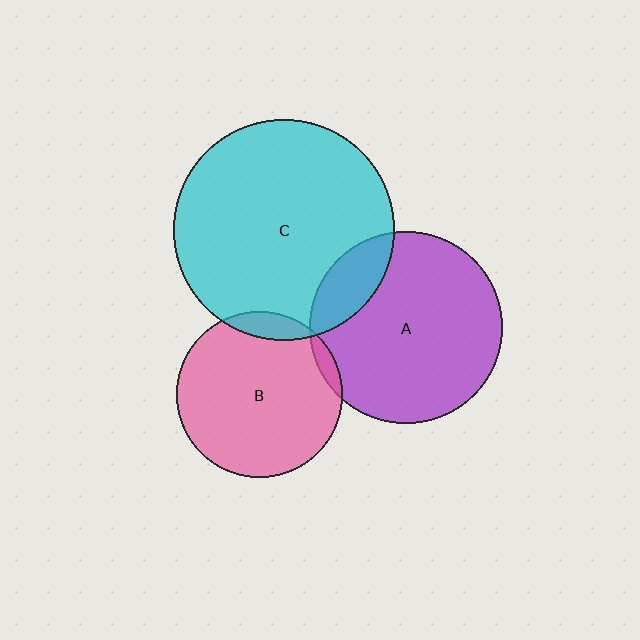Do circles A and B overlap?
Yes.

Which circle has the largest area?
Circle C (cyan).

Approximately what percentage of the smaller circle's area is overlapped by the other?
Approximately 5%.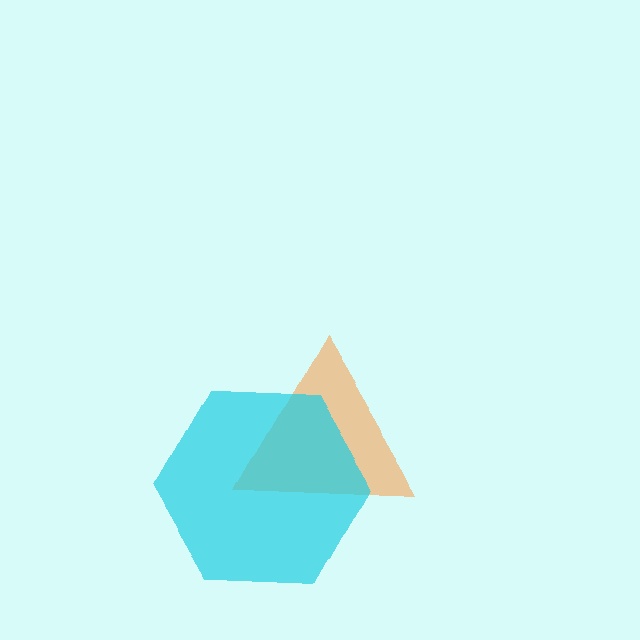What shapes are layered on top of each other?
The layered shapes are: an orange triangle, a cyan hexagon.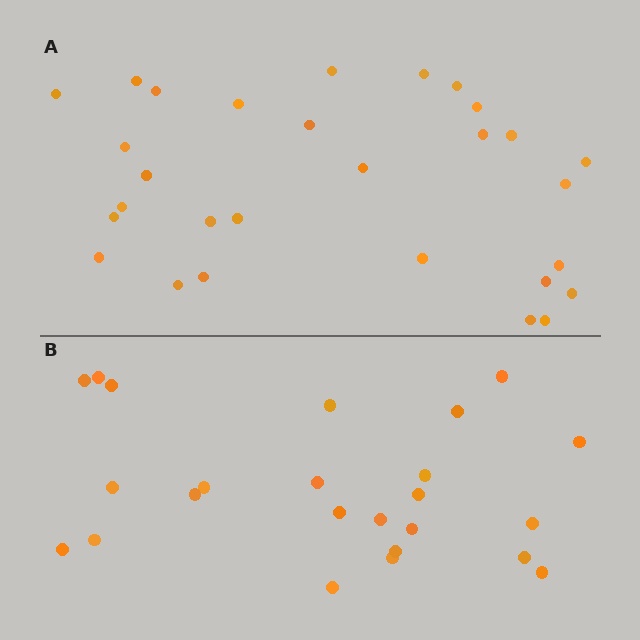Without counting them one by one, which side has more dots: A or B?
Region A (the top region) has more dots.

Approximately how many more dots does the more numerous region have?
Region A has about 5 more dots than region B.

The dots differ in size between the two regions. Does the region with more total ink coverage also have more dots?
No. Region B has more total ink coverage because its dots are larger, but region A actually contains more individual dots. Total area can be misleading — the number of items is what matters here.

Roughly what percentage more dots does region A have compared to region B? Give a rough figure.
About 20% more.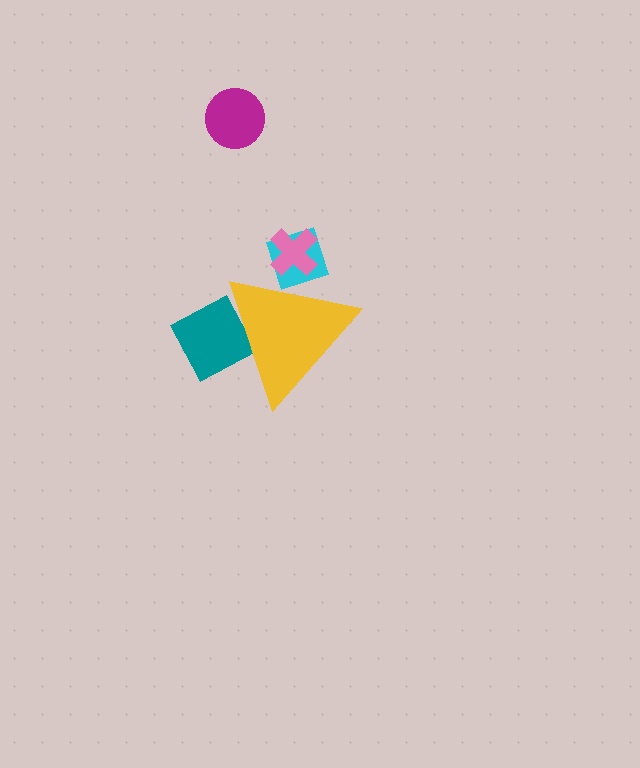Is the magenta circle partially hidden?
No, the magenta circle is fully visible.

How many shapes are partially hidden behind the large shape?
3 shapes are partially hidden.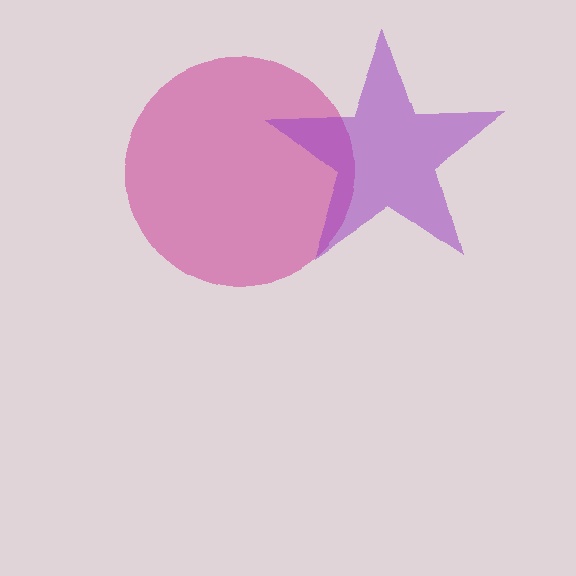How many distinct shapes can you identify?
There are 2 distinct shapes: a magenta circle, a purple star.